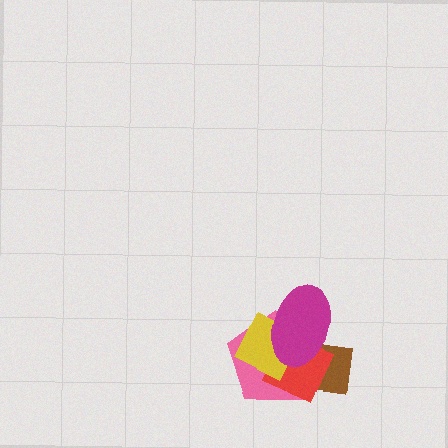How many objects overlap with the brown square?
3 objects overlap with the brown square.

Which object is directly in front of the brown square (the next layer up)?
The pink pentagon is directly in front of the brown square.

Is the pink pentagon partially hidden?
Yes, it is partially covered by another shape.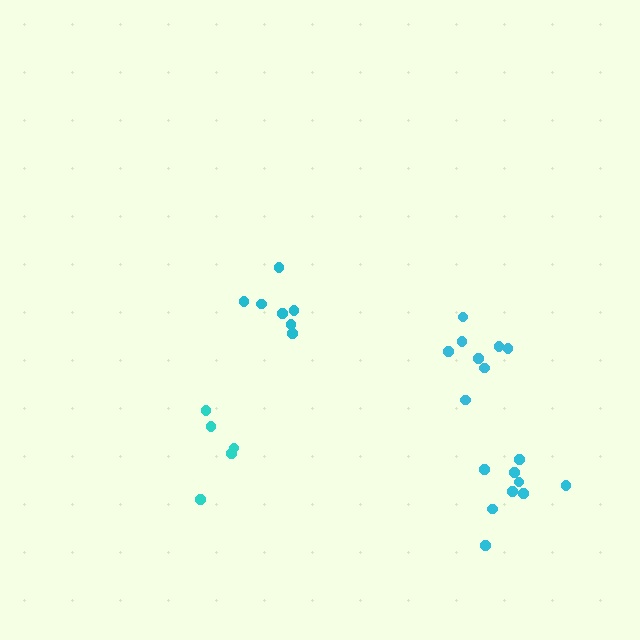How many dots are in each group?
Group 1: 8 dots, Group 2: 9 dots, Group 3: 5 dots, Group 4: 7 dots (29 total).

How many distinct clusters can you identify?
There are 4 distinct clusters.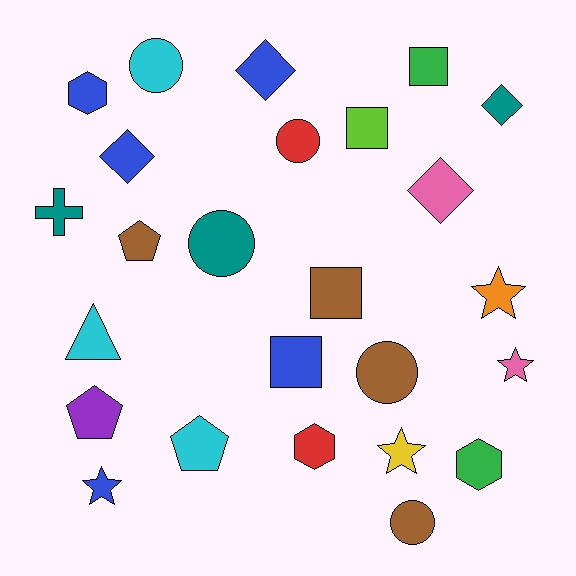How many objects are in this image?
There are 25 objects.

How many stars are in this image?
There are 4 stars.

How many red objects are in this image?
There are 2 red objects.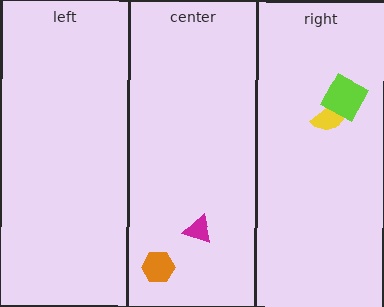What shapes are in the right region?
The yellow semicircle, the lime square.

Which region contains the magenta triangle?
The center region.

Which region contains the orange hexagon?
The center region.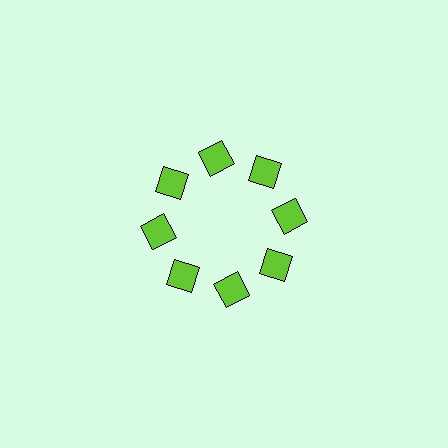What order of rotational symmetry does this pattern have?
This pattern has 8-fold rotational symmetry.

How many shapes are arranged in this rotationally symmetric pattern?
There are 8 shapes, arranged in 8 groups of 1.